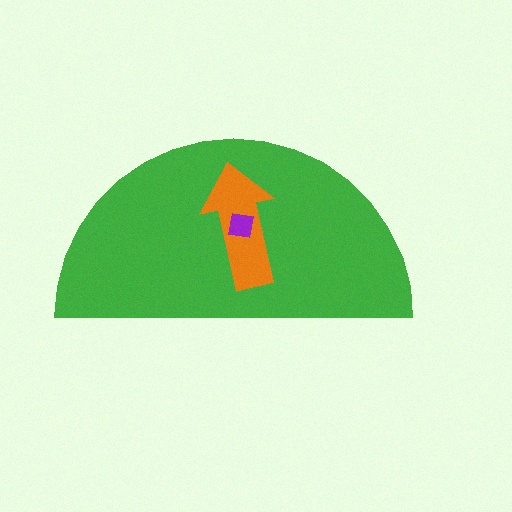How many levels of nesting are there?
3.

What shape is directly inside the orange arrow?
The purple square.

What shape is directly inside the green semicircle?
The orange arrow.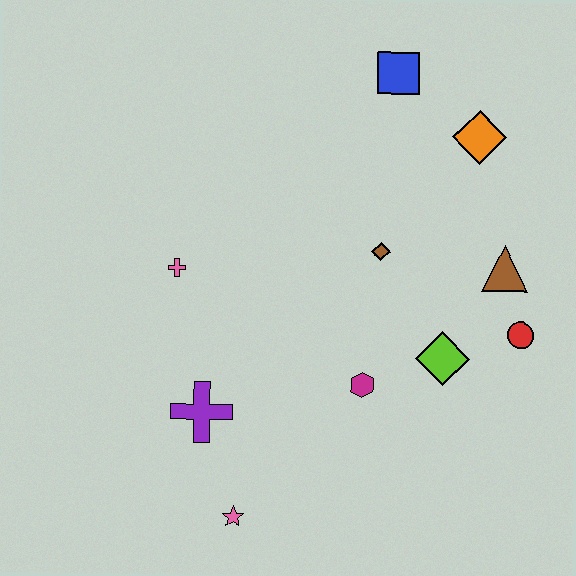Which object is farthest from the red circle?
The pink cross is farthest from the red circle.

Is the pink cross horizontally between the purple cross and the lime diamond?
No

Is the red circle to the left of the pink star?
No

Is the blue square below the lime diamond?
No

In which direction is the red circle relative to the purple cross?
The red circle is to the right of the purple cross.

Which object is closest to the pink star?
The purple cross is closest to the pink star.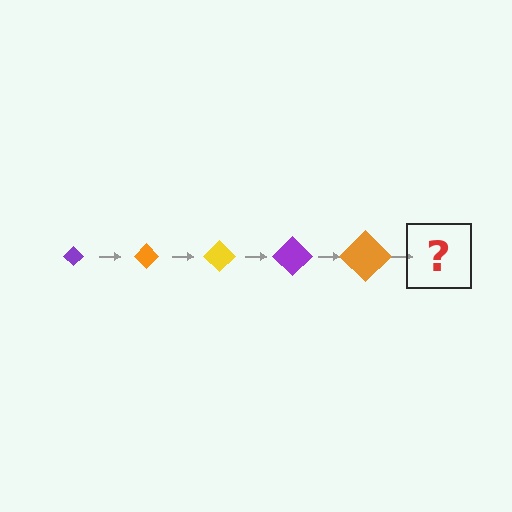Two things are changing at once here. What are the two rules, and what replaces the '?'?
The two rules are that the diamond grows larger each step and the color cycles through purple, orange, and yellow. The '?' should be a yellow diamond, larger than the previous one.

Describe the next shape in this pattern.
It should be a yellow diamond, larger than the previous one.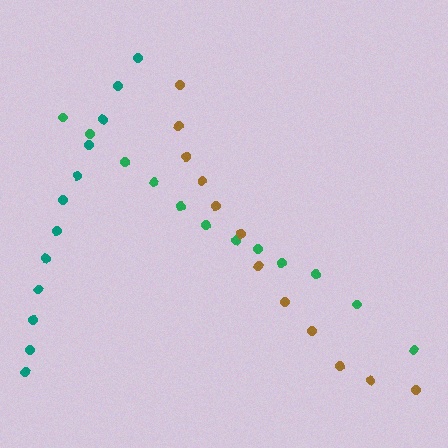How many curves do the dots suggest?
There are 3 distinct paths.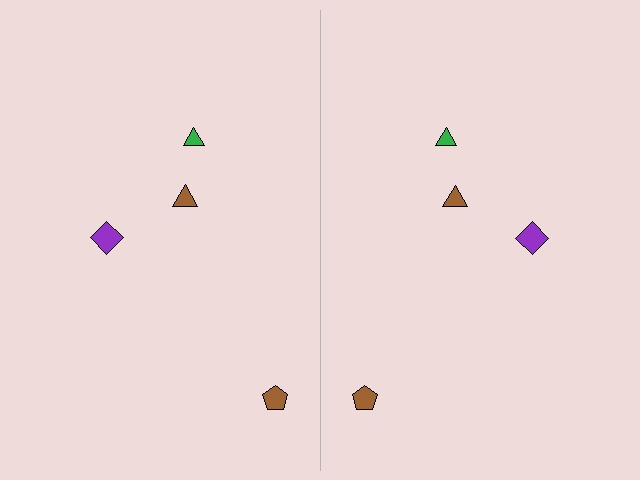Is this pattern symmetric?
Yes, this pattern has bilateral (reflection) symmetry.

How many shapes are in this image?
There are 8 shapes in this image.